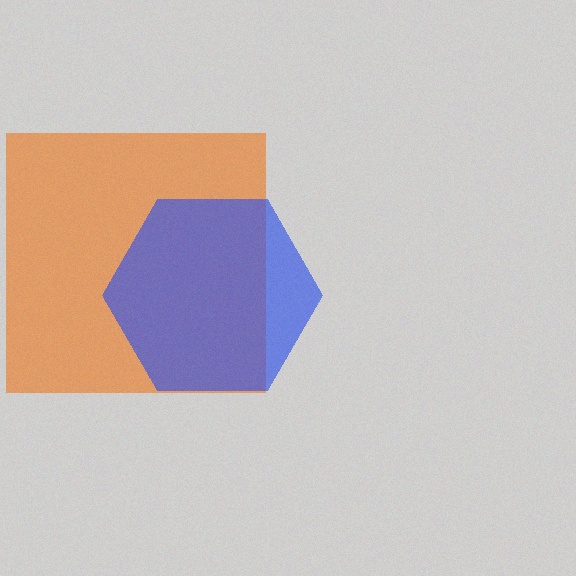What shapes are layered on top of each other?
The layered shapes are: an orange square, a blue hexagon.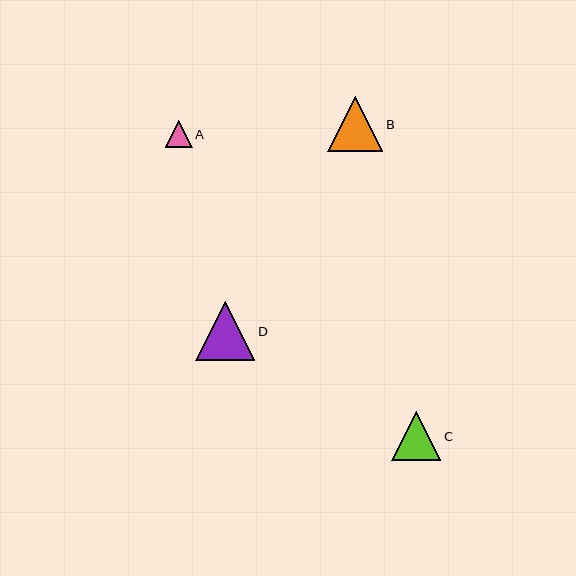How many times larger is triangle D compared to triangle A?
Triangle D is approximately 2.2 times the size of triangle A.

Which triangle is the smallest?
Triangle A is the smallest with a size of approximately 27 pixels.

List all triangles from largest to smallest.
From largest to smallest: D, B, C, A.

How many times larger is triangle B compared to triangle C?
Triangle B is approximately 1.1 times the size of triangle C.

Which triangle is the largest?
Triangle D is the largest with a size of approximately 59 pixels.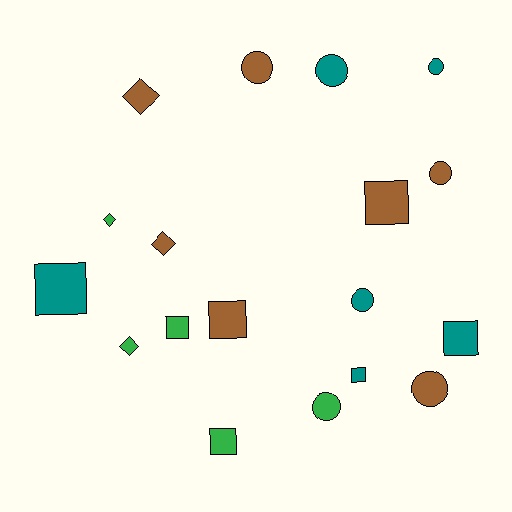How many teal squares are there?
There are 3 teal squares.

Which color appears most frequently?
Brown, with 7 objects.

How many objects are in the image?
There are 18 objects.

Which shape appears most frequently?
Square, with 7 objects.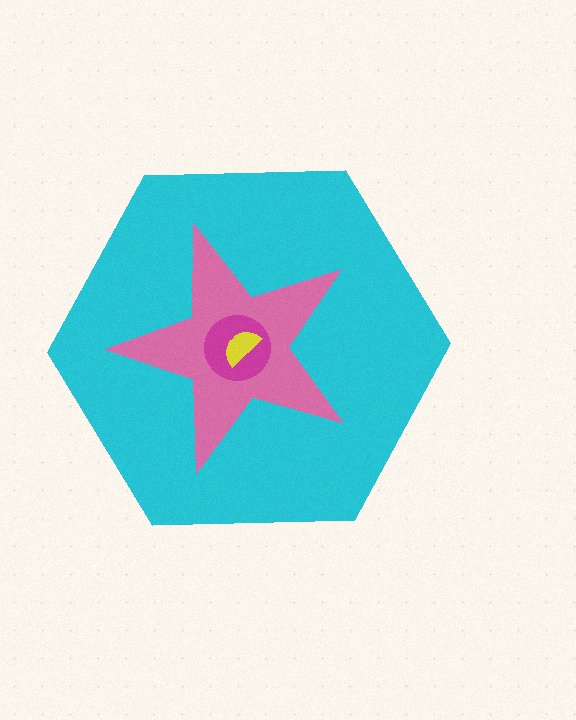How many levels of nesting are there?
4.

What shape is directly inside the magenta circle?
The yellow semicircle.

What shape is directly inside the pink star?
The magenta circle.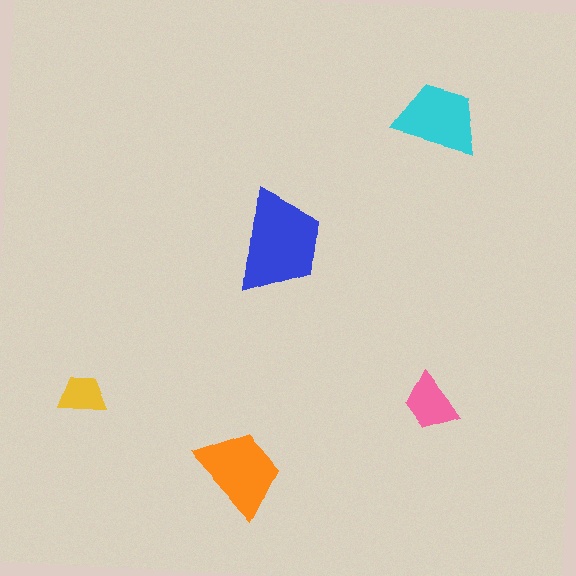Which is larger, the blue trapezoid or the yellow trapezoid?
The blue one.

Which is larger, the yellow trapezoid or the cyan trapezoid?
The cyan one.